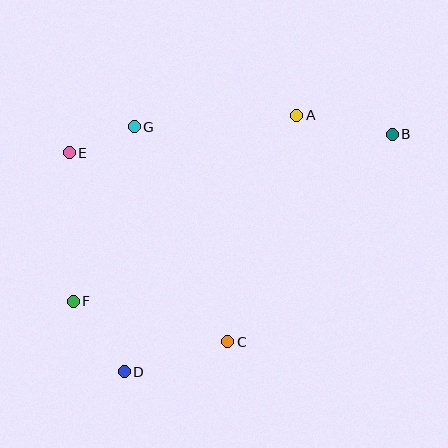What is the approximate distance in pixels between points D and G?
The distance between D and G is approximately 245 pixels.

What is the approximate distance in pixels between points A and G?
The distance between A and G is approximately 163 pixels.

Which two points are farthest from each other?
Points B and F are farthest from each other.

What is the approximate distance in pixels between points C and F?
The distance between C and F is approximately 160 pixels.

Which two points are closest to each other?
Points E and G are closest to each other.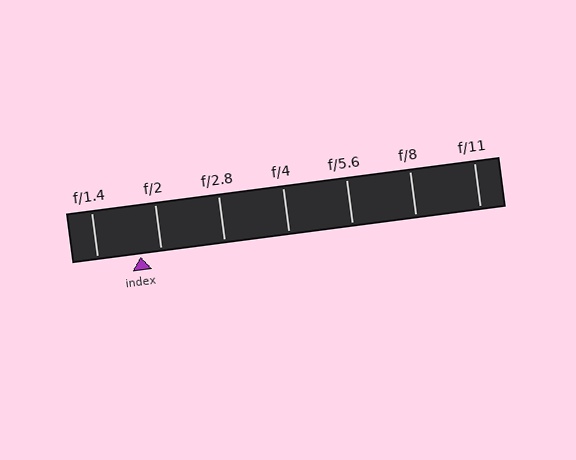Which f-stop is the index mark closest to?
The index mark is closest to f/2.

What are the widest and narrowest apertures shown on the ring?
The widest aperture shown is f/1.4 and the narrowest is f/11.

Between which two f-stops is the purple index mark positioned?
The index mark is between f/1.4 and f/2.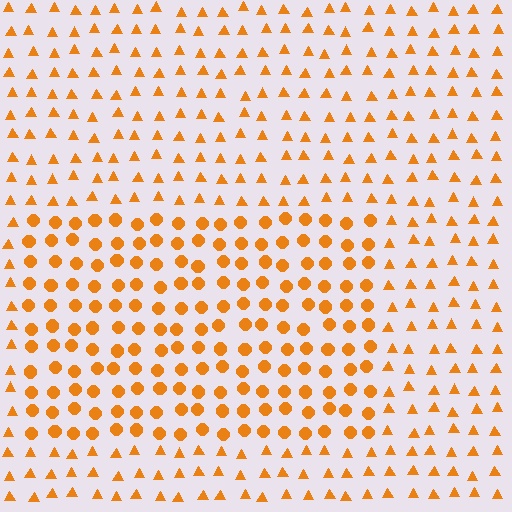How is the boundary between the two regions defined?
The boundary is defined by a change in element shape: circles inside vs. triangles outside. All elements share the same color and spacing.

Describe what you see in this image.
The image is filled with small orange elements arranged in a uniform grid. A rectangle-shaped region contains circles, while the surrounding area contains triangles. The boundary is defined purely by the change in element shape.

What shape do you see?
I see a rectangle.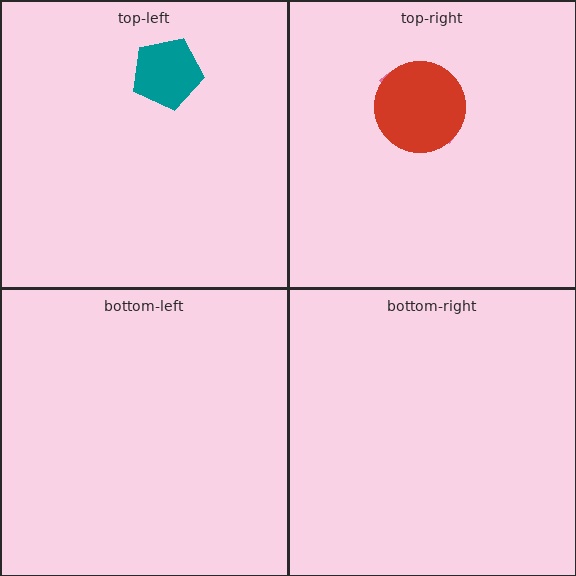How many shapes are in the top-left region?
1.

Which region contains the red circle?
The top-right region.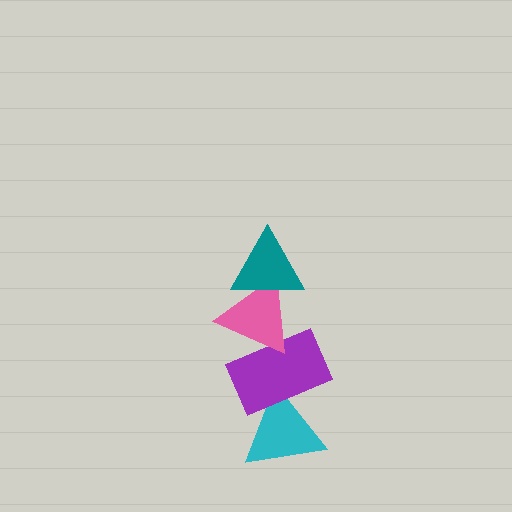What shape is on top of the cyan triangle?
The purple rectangle is on top of the cyan triangle.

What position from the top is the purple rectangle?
The purple rectangle is 3rd from the top.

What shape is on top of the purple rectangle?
The pink triangle is on top of the purple rectangle.